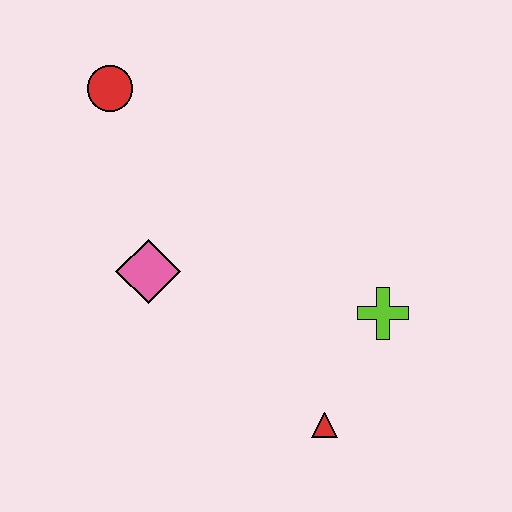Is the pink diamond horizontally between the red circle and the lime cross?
Yes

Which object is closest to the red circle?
The pink diamond is closest to the red circle.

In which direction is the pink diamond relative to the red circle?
The pink diamond is below the red circle.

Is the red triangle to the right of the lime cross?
No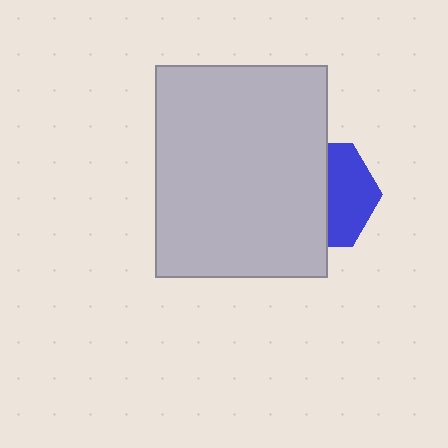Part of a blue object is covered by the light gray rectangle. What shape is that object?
It is a hexagon.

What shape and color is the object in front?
The object in front is a light gray rectangle.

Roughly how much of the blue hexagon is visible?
About half of it is visible (roughly 45%).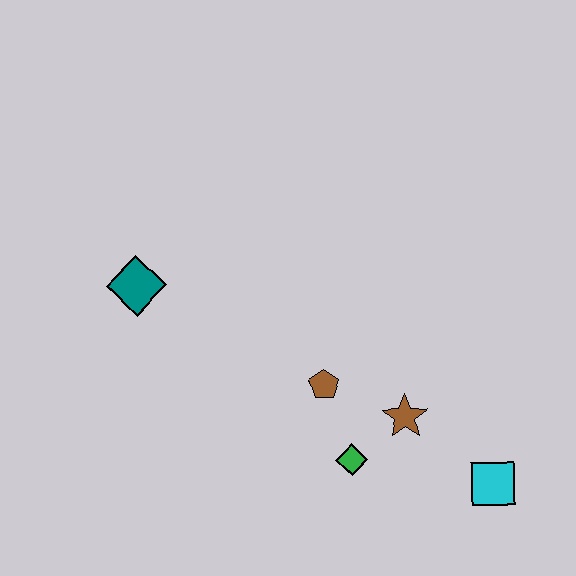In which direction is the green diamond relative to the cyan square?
The green diamond is to the left of the cyan square.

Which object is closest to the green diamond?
The brown star is closest to the green diamond.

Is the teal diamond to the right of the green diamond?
No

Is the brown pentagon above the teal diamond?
No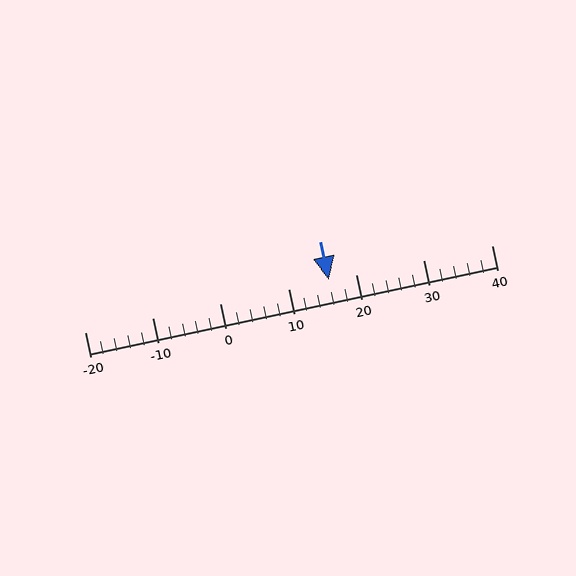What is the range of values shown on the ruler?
The ruler shows values from -20 to 40.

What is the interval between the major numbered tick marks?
The major tick marks are spaced 10 units apart.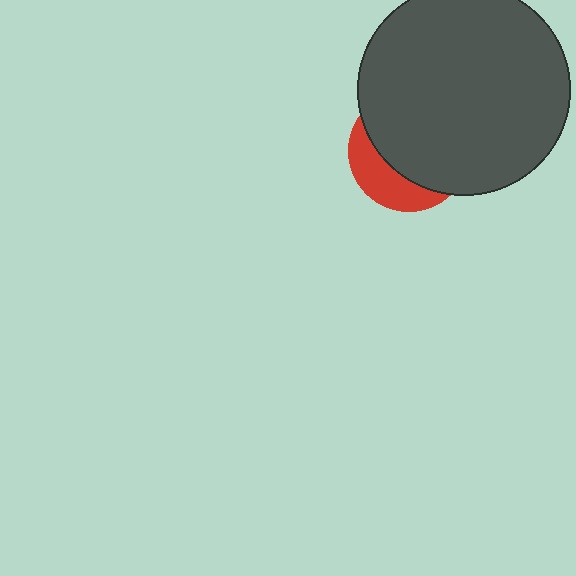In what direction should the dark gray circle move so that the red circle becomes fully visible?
The dark gray circle should move toward the upper-right. That is the shortest direction to clear the overlap and leave the red circle fully visible.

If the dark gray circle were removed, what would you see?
You would see the complete red circle.